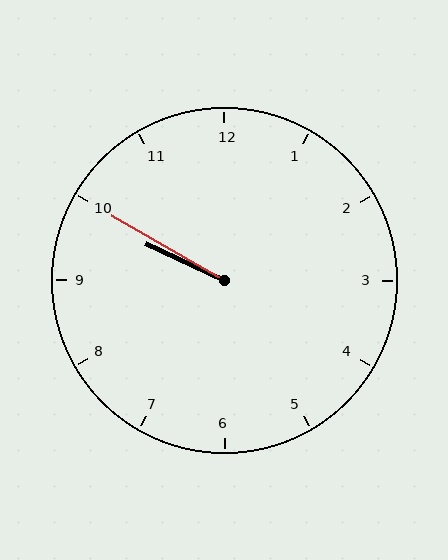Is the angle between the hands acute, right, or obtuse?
It is acute.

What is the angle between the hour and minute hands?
Approximately 5 degrees.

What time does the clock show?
9:50.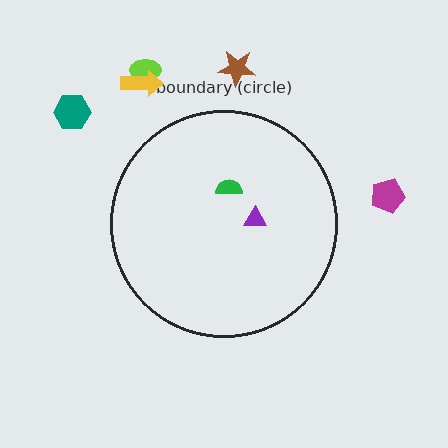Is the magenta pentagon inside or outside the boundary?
Outside.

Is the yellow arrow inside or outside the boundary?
Outside.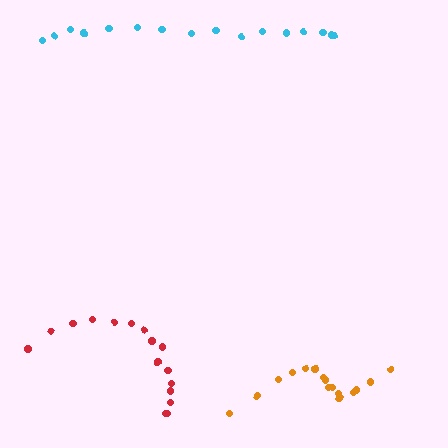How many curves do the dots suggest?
There are 3 distinct paths.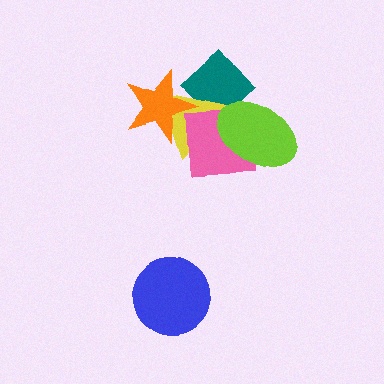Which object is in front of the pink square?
The lime ellipse is in front of the pink square.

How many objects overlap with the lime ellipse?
3 objects overlap with the lime ellipse.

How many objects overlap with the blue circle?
0 objects overlap with the blue circle.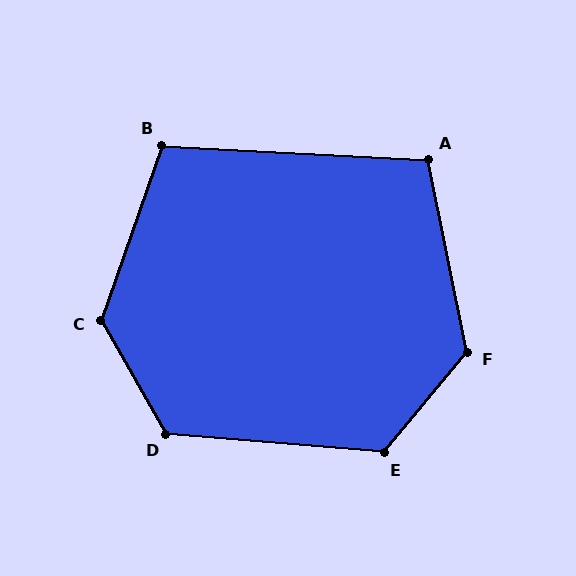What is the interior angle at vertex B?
Approximately 106 degrees (obtuse).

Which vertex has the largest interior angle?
C, at approximately 131 degrees.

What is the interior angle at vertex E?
Approximately 125 degrees (obtuse).